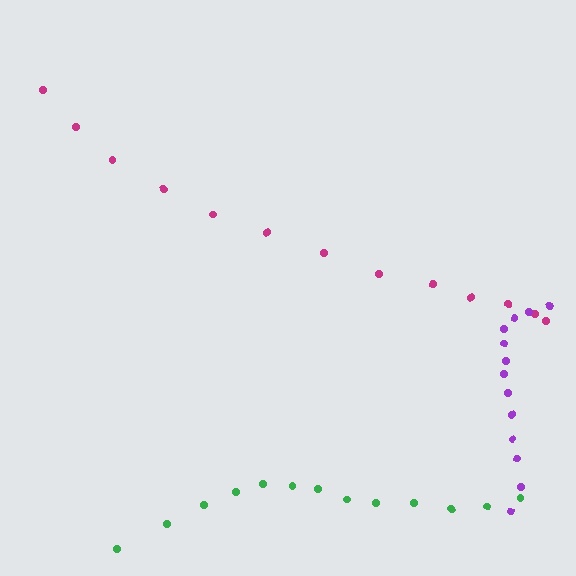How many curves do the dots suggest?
There are 3 distinct paths.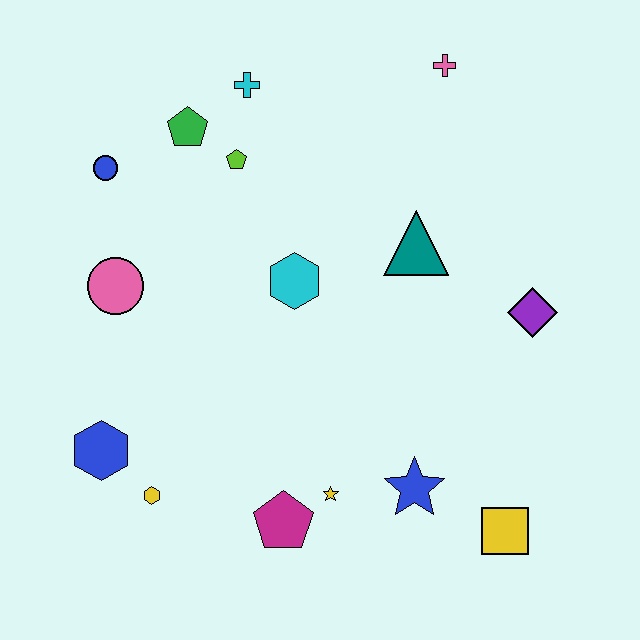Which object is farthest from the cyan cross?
The yellow square is farthest from the cyan cross.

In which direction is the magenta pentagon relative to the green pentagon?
The magenta pentagon is below the green pentagon.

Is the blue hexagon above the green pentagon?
No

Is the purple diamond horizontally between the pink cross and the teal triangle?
No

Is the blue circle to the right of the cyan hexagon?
No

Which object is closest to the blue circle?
The green pentagon is closest to the blue circle.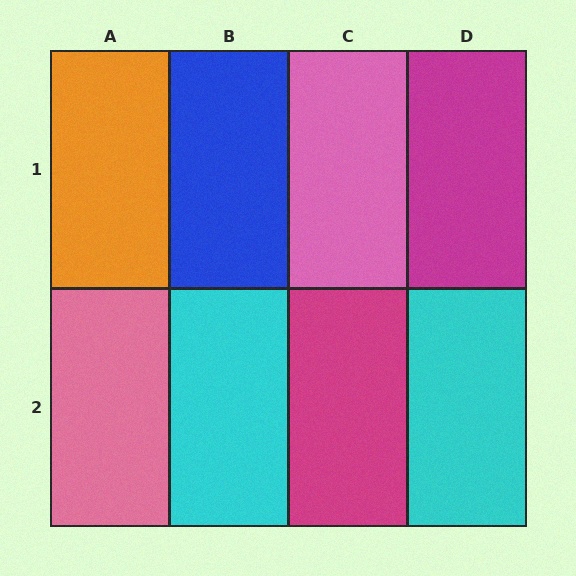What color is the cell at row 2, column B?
Cyan.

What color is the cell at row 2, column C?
Magenta.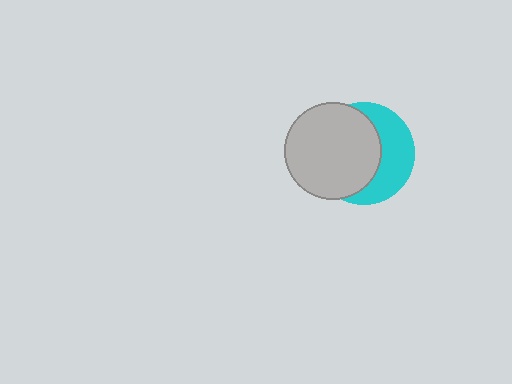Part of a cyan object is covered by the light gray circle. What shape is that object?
It is a circle.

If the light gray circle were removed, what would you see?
You would see the complete cyan circle.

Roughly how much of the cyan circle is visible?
A small part of it is visible (roughly 42%).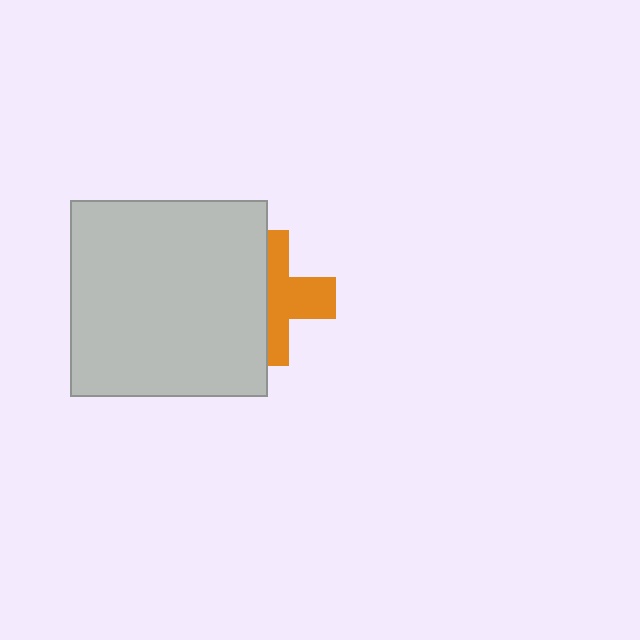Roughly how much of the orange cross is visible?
About half of it is visible (roughly 51%).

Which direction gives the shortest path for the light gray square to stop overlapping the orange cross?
Moving left gives the shortest separation.